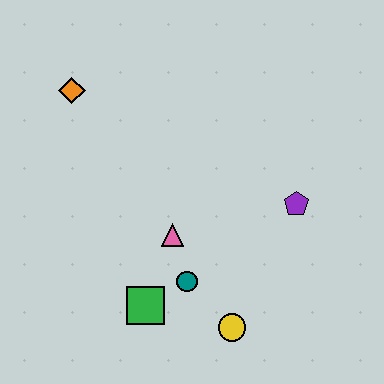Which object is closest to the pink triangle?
The teal circle is closest to the pink triangle.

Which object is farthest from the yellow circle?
The orange diamond is farthest from the yellow circle.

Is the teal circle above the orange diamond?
No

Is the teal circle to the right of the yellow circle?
No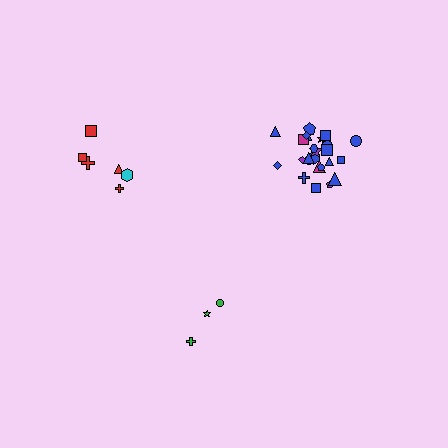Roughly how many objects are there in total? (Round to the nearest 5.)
Roughly 35 objects in total.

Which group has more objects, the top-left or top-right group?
The top-right group.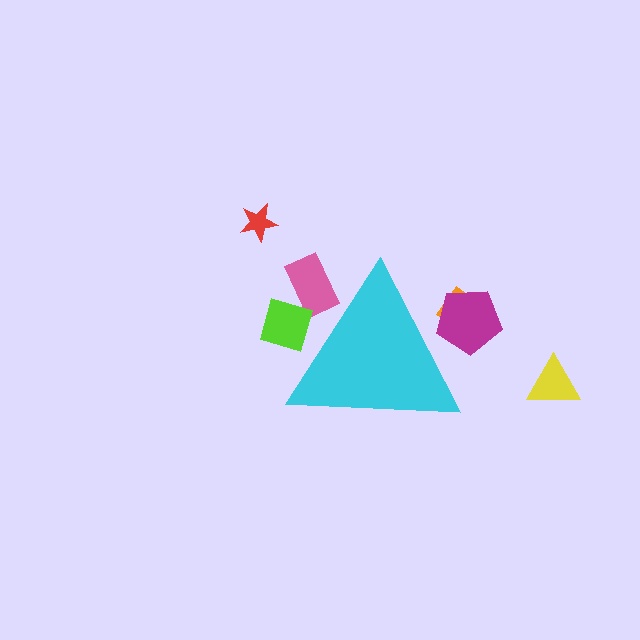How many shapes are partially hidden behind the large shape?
4 shapes are partially hidden.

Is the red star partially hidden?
No, the red star is fully visible.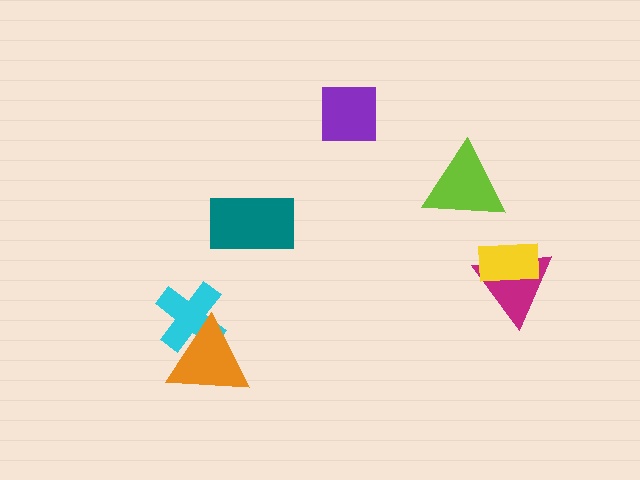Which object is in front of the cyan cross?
The orange triangle is in front of the cyan cross.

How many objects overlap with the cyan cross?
1 object overlaps with the cyan cross.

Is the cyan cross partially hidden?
Yes, it is partially covered by another shape.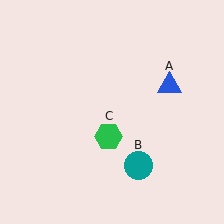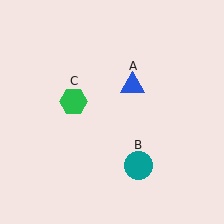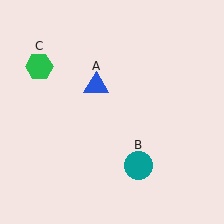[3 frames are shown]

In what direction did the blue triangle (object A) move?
The blue triangle (object A) moved left.